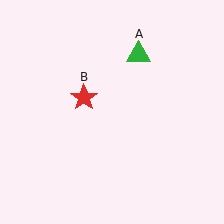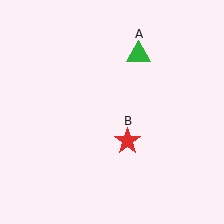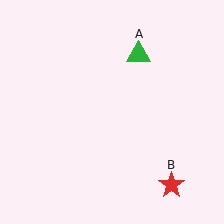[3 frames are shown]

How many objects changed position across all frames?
1 object changed position: red star (object B).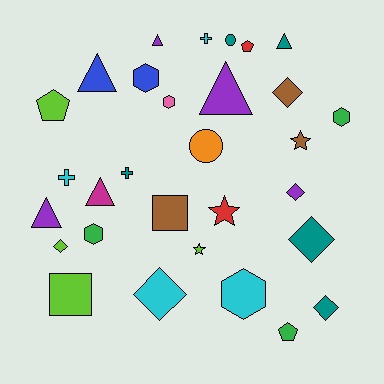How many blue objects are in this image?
There are 2 blue objects.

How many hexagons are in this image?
There are 5 hexagons.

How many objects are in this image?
There are 30 objects.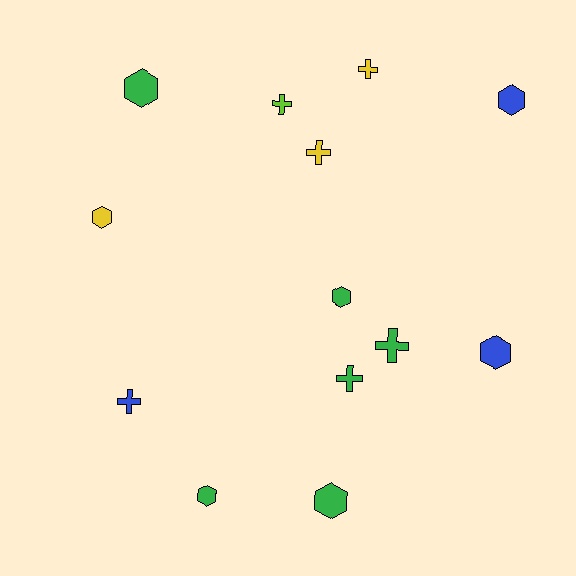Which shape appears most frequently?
Hexagon, with 7 objects.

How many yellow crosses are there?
There are 2 yellow crosses.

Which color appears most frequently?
Green, with 6 objects.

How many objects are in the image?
There are 13 objects.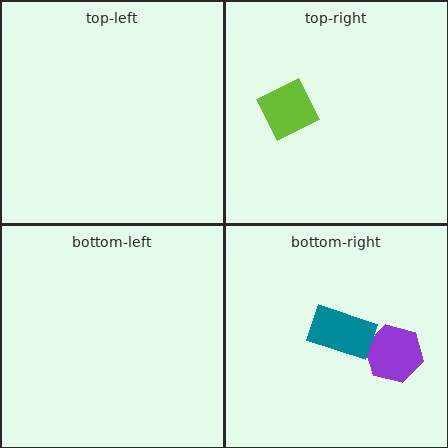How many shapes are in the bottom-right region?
2.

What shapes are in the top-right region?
The lime square.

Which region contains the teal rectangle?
The bottom-right region.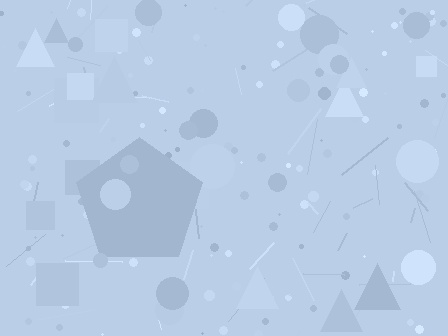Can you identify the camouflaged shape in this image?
The camouflaged shape is a pentagon.